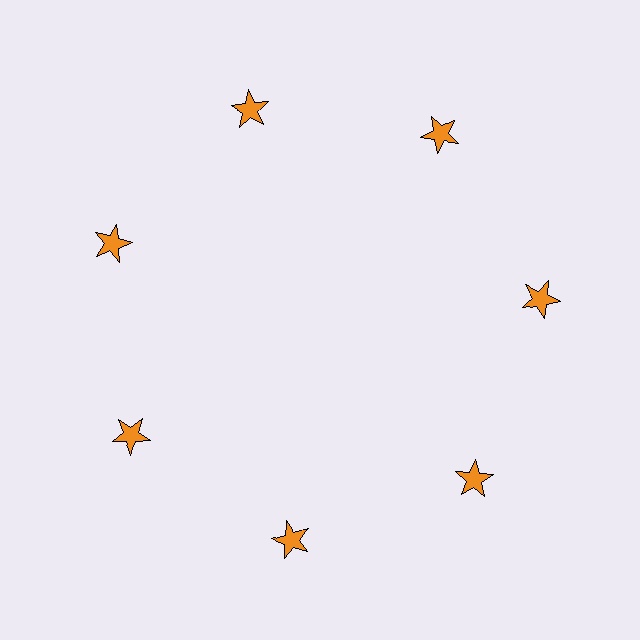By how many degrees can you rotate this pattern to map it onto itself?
The pattern maps onto itself every 51 degrees of rotation.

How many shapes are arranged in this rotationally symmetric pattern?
There are 7 shapes, arranged in 7 groups of 1.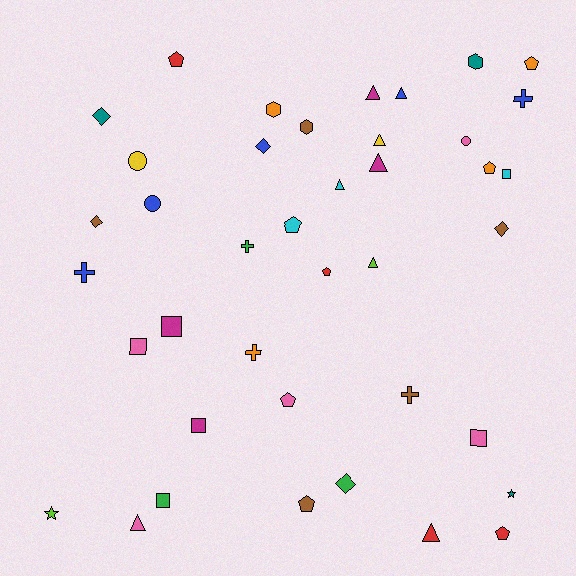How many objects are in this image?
There are 40 objects.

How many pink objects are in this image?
There are 5 pink objects.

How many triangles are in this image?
There are 8 triangles.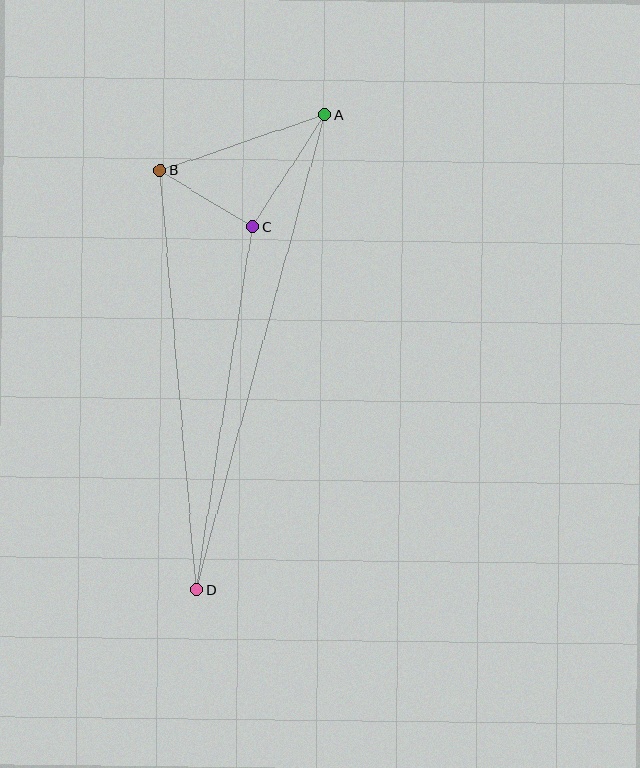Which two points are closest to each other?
Points B and C are closest to each other.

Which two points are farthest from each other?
Points A and D are farthest from each other.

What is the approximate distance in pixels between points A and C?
The distance between A and C is approximately 133 pixels.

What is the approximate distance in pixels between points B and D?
The distance between B and D is approximately 420 pixels.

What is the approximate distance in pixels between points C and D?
The distance between C and D is approximately 367 pixels.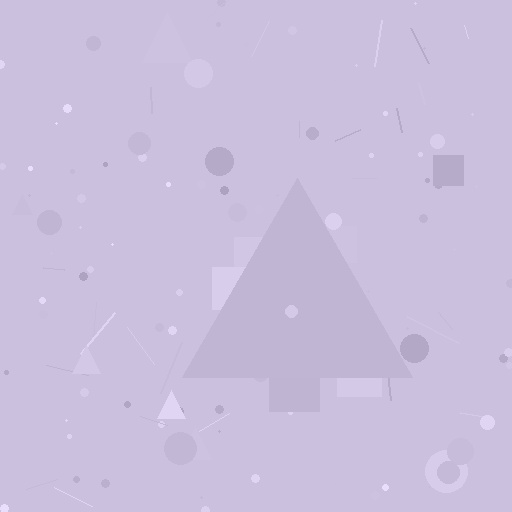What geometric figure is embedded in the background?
A triangle is embedded in the background.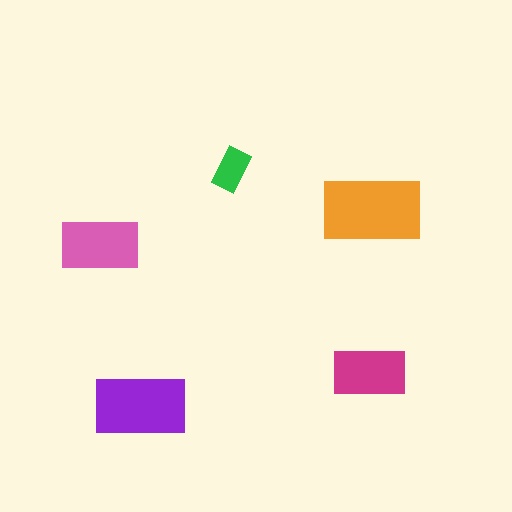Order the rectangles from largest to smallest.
the orange one, the purple one, the pink one, the magenta one, the green one.